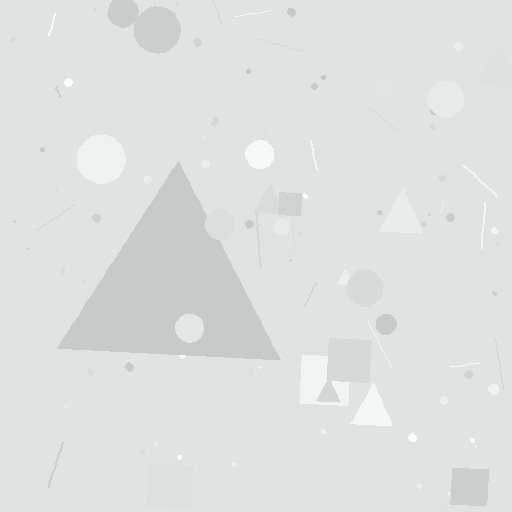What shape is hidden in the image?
A triangle is hidden in the image.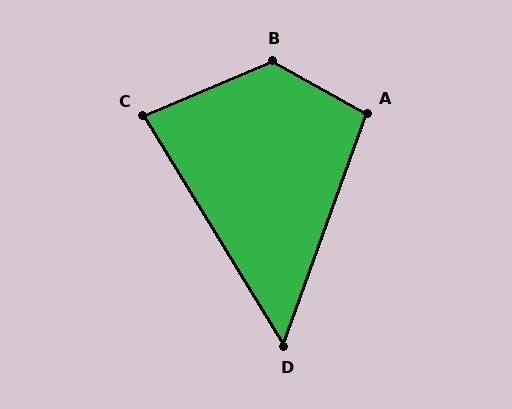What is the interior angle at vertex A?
Approximately 99 degrees (obtuse).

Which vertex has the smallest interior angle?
D, at approximately 51 degrees.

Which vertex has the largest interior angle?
B, at approximately 129 degrees.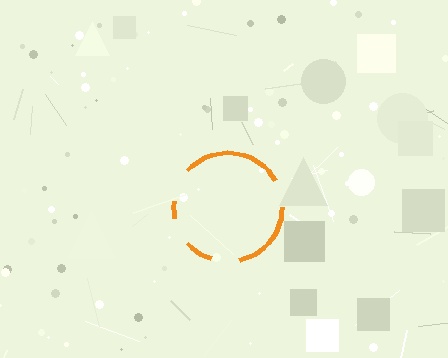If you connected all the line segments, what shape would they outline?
They would outline a circle.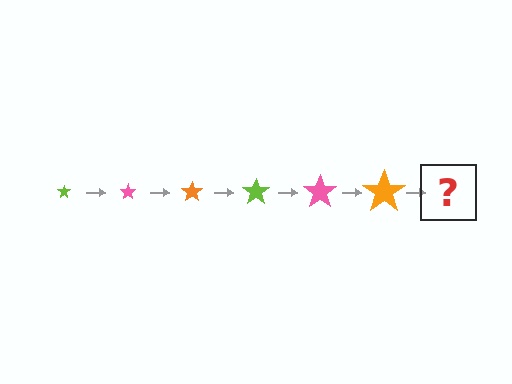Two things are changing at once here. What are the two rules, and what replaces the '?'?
The two rules are that the star grows larger each step and the color cycles through lime, pink, and orange. The '?' should be a lime star, larger than the previous one.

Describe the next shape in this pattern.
It should be a lime star, larger than the previous one.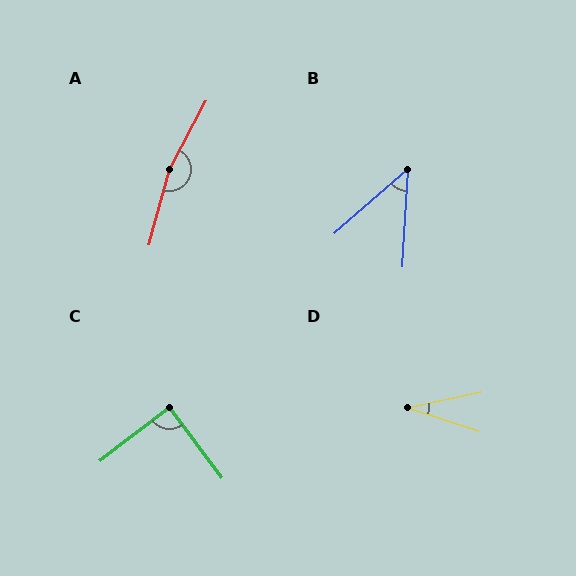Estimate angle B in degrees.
Approximately 45 degrees.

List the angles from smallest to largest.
D (30°), B (45°), C (89°), A (167°).